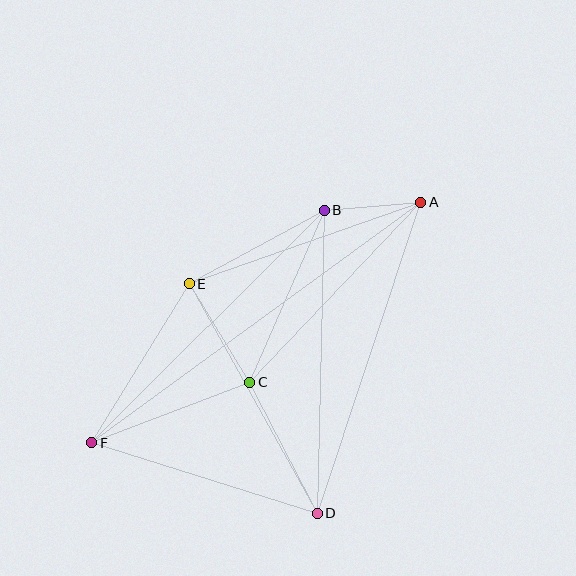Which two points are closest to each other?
Points A and B are closest to each other.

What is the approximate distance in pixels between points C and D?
The distance between C and D is approximately 148 pixels.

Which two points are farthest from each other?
Points A and F are farthest from each other.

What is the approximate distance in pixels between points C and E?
The distance between C and E is approximately 115 pixels.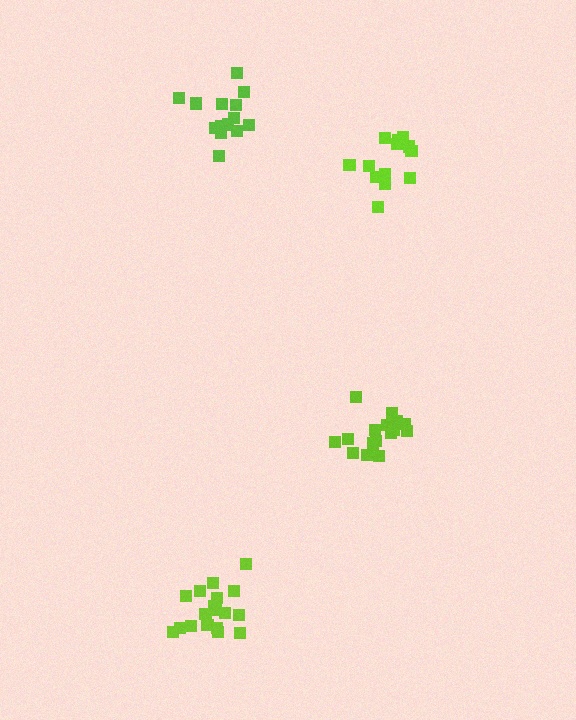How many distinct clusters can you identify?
There are 4 distinct clusters.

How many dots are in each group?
Group 1: 18 dots, Group 2: 14 dots, Group 3: 14 dots, Group 4: 17 dots (63 total).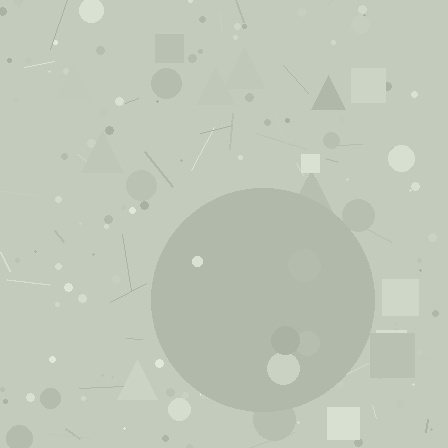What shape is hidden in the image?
A circle is hidden in the image.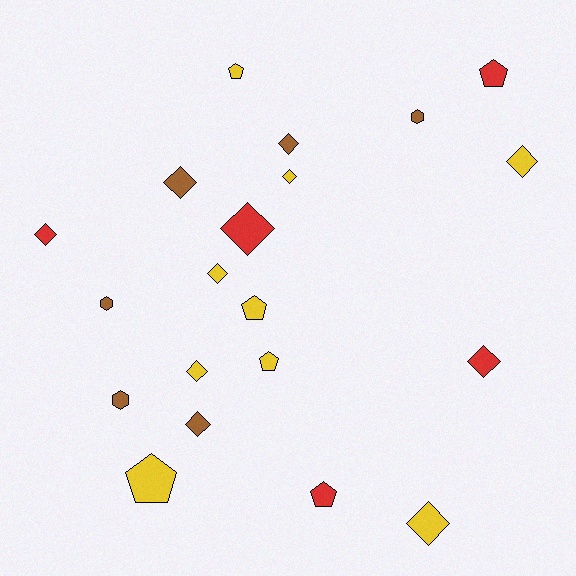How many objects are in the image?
There are 20 objects.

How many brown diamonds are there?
There are 3 brown diamonds.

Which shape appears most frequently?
Diamond, with 11 objects.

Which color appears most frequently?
Yellow, with 9 objects.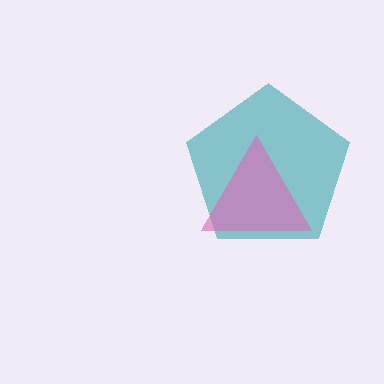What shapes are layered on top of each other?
The layered shapes are: a teal pentagon, a pink triangle.